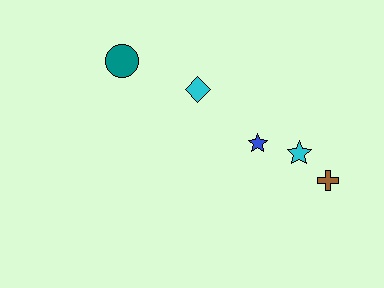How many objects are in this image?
There are 5 objects.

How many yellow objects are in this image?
There are no yellow objects.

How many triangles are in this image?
There are no triangles.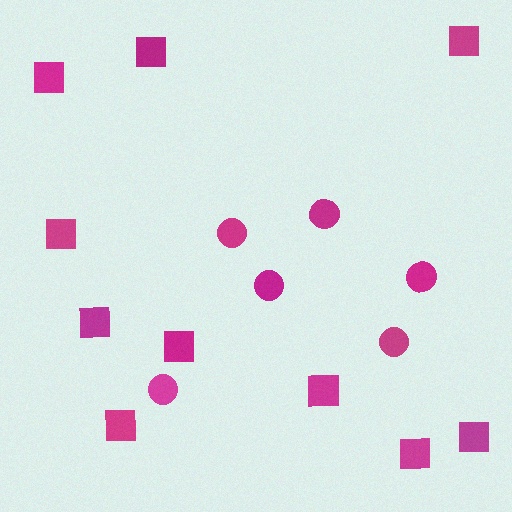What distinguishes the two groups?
There are 2 groups: one group of circles (6) and one group of squares (10).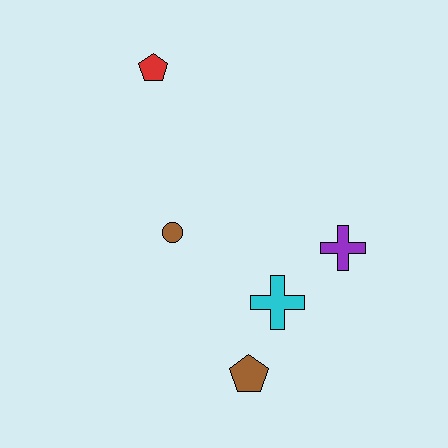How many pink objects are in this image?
There are no pink objects.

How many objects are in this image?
There are 5 objects.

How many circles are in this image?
There is 1 circle.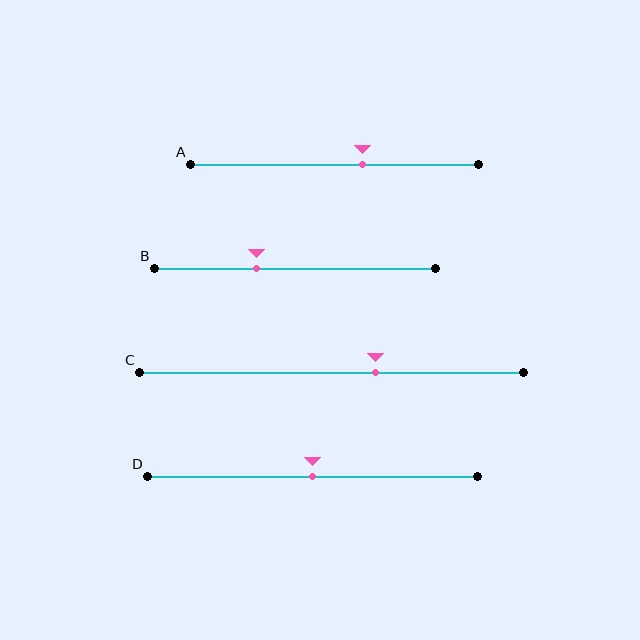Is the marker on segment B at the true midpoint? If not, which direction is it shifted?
No, the marker on segment B is shifted to the left by about 14% of the segment length.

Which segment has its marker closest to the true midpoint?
Segment D has its marker closest to the true midpoint.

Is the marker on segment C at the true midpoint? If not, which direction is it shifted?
No, the marker on segment C is shifted to the right by about 11% of the segment length.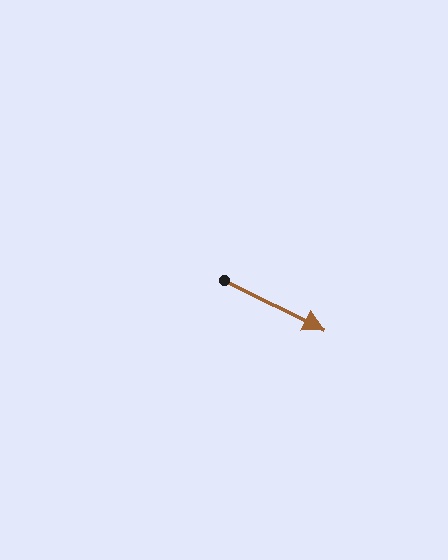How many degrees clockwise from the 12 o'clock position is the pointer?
Approximately 117 degrees.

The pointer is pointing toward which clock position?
Roughly 4 o'clock.